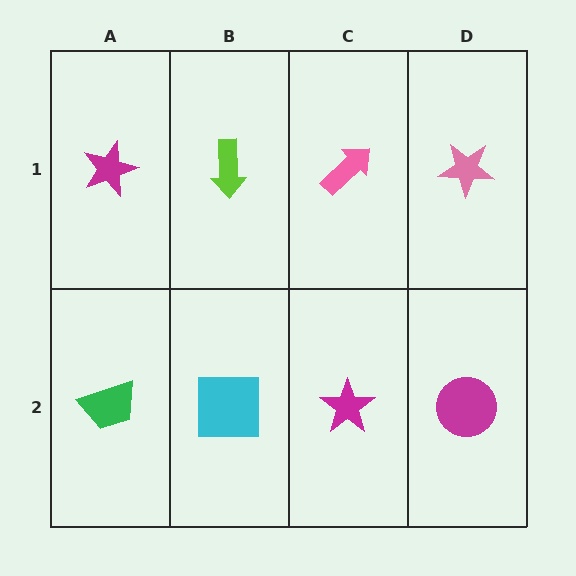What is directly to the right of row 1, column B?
A pink arrow.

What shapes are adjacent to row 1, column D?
A magenta circle (row 2, column D), a pink arrow (row 1, column C).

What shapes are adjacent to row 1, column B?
A cyan square (row 2, column B), a magenta star (row 1, column A), a pink arrow (row 1, column C).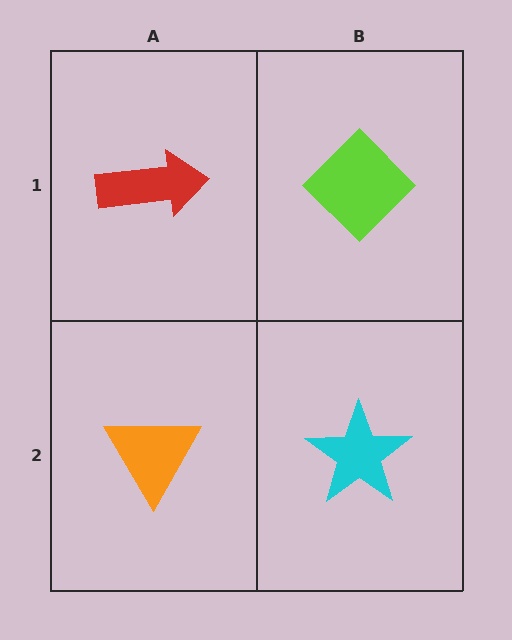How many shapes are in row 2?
2 shapes.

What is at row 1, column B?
A lime diamond.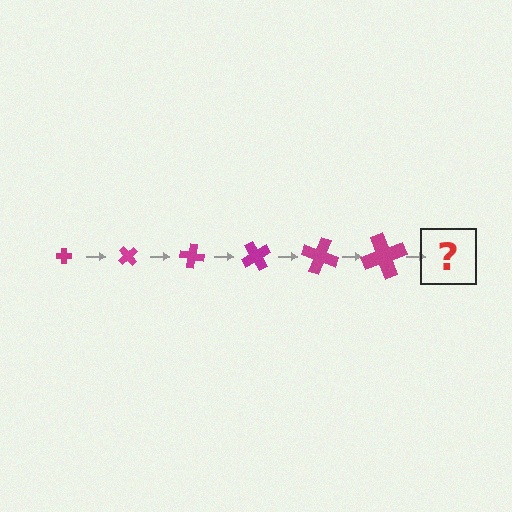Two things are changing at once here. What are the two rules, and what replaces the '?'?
The two rules are that the cross grows larger each step and it rotates 50 degrees each step. The '?' should be a cross, larger than the previous one and rotated 300 degrees from the start.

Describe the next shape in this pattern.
It should be a cross, larger than the previous one and rotated 300 degrees from the start.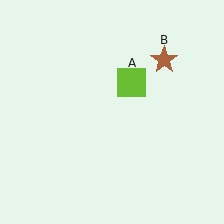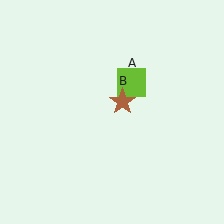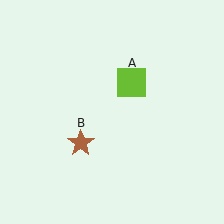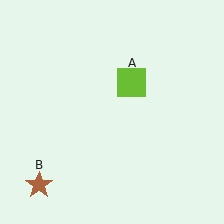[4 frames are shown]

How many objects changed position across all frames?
1 object changed position: brown star (object B).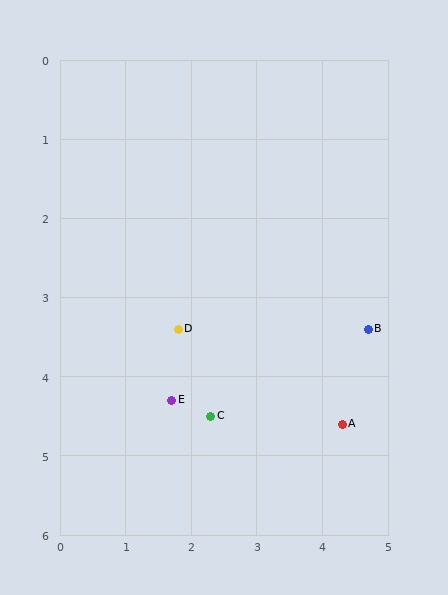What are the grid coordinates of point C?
Point C is at approximately (2.3, 4.5).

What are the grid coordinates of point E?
Point E is at approximately (1.7, 4.3).